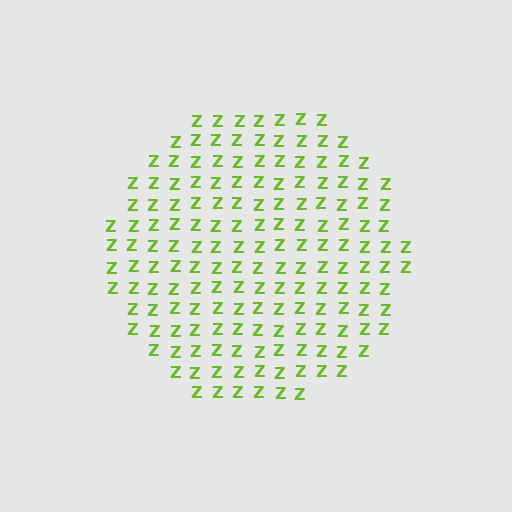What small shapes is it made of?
It is made of small letter Z's.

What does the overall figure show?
The overall figure shows a circle.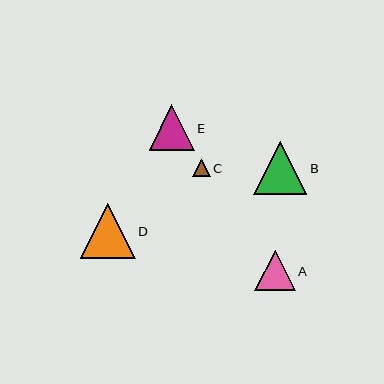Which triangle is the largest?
Triangle D is the largest with a size of approximately 55 pixels.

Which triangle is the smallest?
Triangle C is the smallest with a size of approximately 18 pixels.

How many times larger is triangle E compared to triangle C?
Triangle E is approximately 2.6 times the size of triangle C.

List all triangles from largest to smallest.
From largest to smallest: D, B, E, A, C.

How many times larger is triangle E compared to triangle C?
Triangle E is approximately 2.6 times the size of triangle C.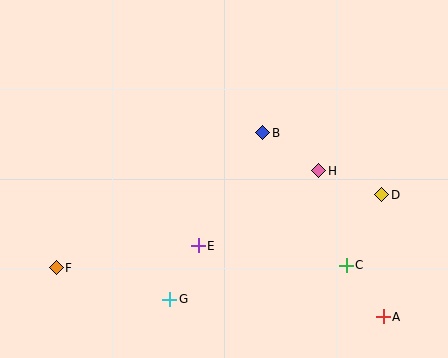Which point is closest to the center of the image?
Point B at (263, 133) is closest to the center.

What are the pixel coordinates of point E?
Point E is at (198, 246).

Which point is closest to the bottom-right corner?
Point A is closest to the bottom-right corner.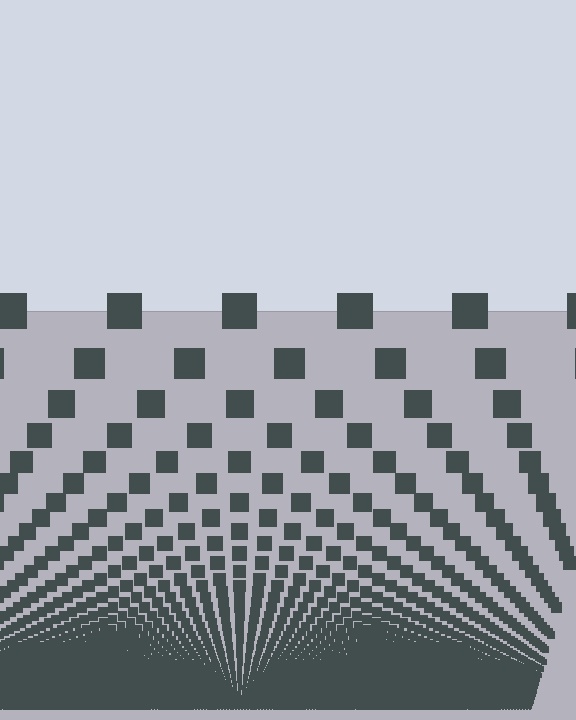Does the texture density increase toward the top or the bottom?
Density increases toward the bottom.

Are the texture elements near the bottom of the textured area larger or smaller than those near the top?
Smaller. The gradient is inverted — elements near the bottom are smaller and denser.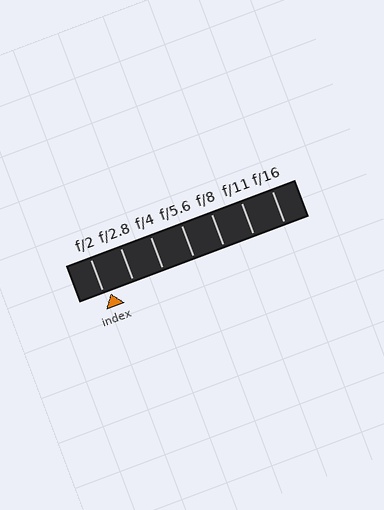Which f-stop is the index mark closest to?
The index mark is closest to f/2.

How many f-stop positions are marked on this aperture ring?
There are 7 f-stop positions marked.